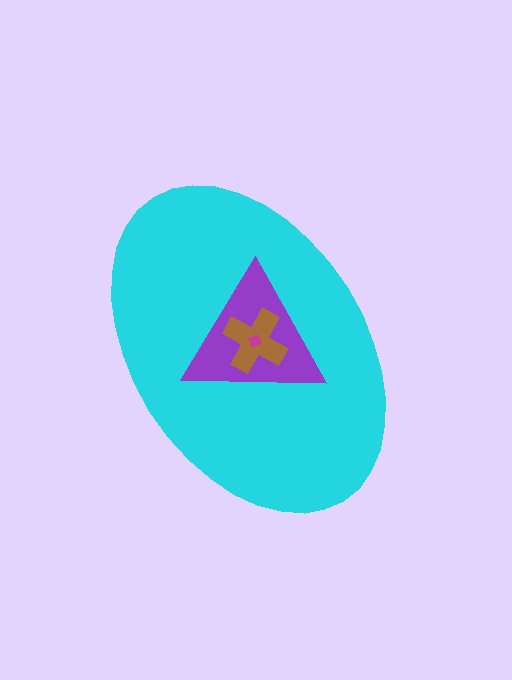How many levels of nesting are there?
4.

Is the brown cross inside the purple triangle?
Yes.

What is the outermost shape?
The cyan ellipse.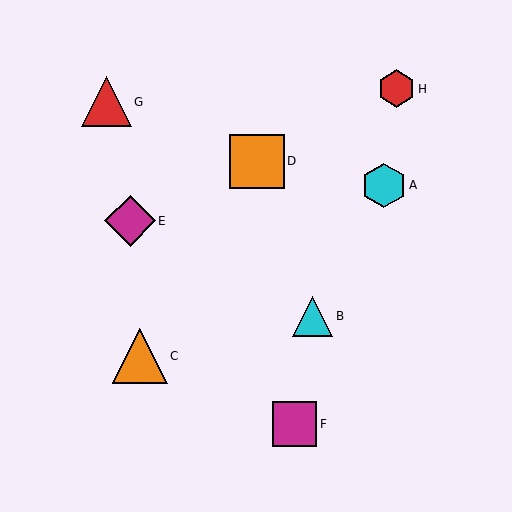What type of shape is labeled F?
Shape F is a magenta square.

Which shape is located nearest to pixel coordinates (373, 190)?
The cyan hexagon (labeled A) at (384, 185) is nearest to that location.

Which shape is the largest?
The orange triangle (labeled C) is the largest.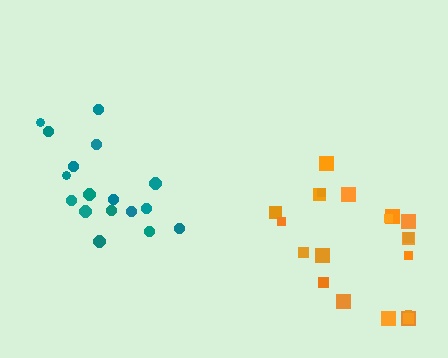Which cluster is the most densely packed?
Teal.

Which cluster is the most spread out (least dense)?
Orange.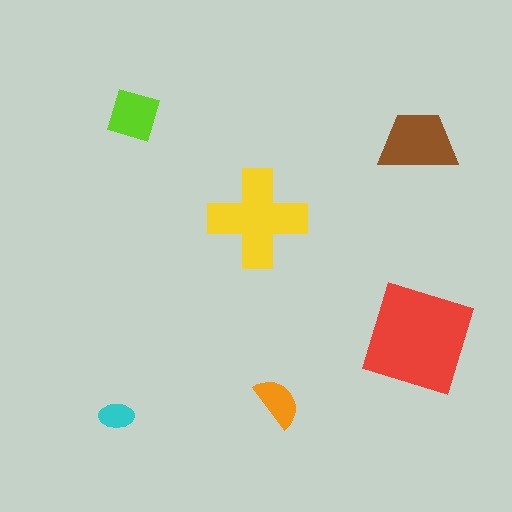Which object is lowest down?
The cyan ellipse is bottommost.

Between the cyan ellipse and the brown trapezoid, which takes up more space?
The brown trapezoid.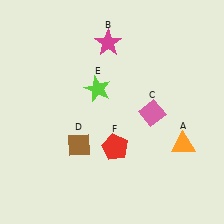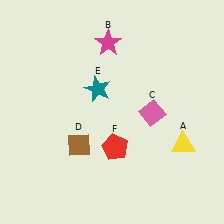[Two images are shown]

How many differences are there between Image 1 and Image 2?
There are 2 differences between the two images.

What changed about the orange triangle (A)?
In Image 1, A is orange. In Image 2, it changed to yellow.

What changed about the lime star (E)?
In Image 1, E is lime. In Image 2, it changed to teal.